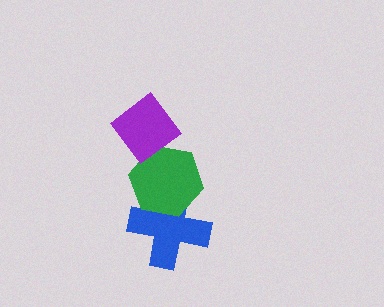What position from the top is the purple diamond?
The purple diamond is 1st from the top.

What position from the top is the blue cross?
The blue cross is 3rd from the top.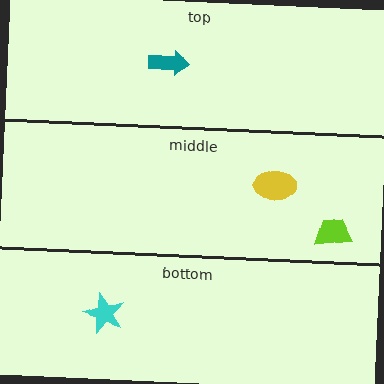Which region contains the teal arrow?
The top region.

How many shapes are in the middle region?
2.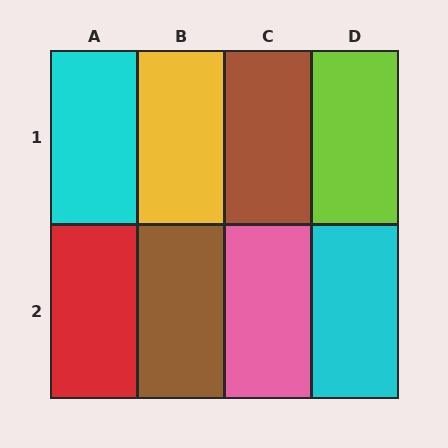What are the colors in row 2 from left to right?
Red, brown, pink, cyan.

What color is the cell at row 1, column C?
Brown.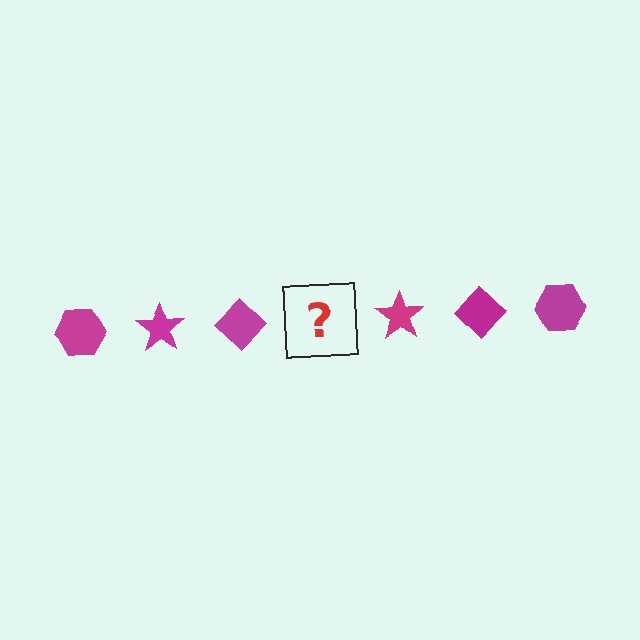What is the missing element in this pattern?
The missing element is a magenta hexagon.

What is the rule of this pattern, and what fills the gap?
The rule is that the pattern cycles through hexagon, star, diamond shapes in magenta. The gap should be filled with a magenta hexagon.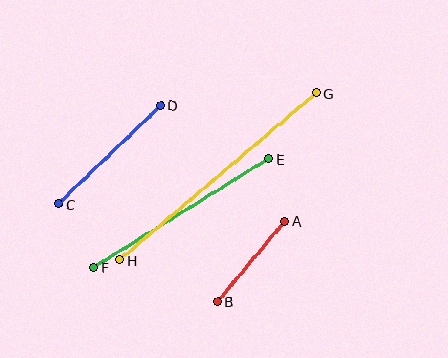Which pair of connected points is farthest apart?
Points G and H are farthest apart.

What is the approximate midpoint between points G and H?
The midpoint is at approximately (218, 176) pixels.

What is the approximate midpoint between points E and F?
The midpoint is at approximately (181, 213) pixels.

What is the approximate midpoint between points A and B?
The midpoint is at approximately (251, 261) pixels.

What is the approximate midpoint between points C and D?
The midpoint is at approximately (110, 155) pixels.